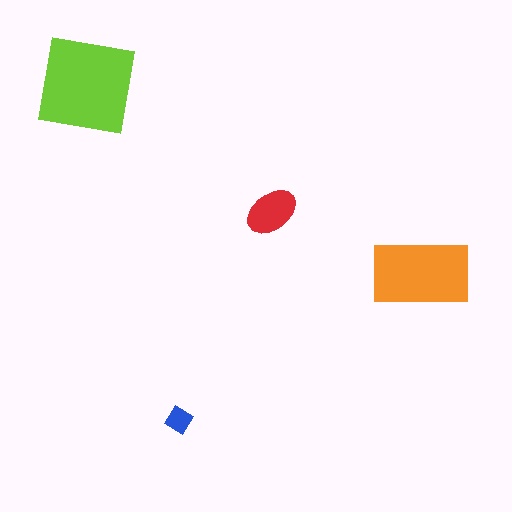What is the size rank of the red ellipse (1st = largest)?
3rd.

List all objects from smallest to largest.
The blue diamond, the red ellipse, the orange rectangle, the lime square.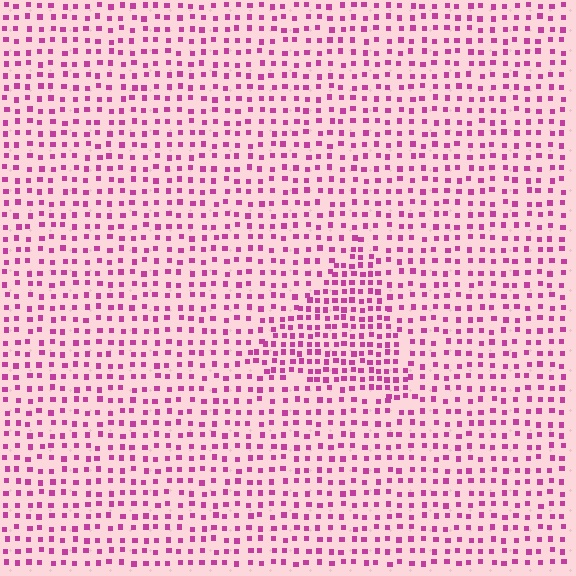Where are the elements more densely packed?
The elements are more densely packed inside the triangle boundary.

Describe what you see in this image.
The image contains small magenta elements arranged at two different densities. A triangle-shaped region is visible where the elements are more densely packed than the surrounding area.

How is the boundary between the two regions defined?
The boundary is defined by a change in element density (approximately 1.8x ratio). All elements are the same color, size, and shape.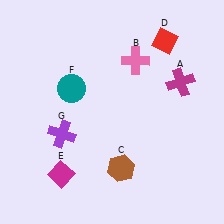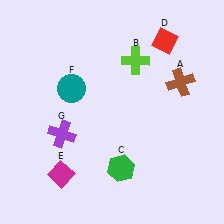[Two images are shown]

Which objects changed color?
A changed from magenta to brown. B changed from pink to lime. C changed from brown to green.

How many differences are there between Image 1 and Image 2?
There are 3 differences between the two images.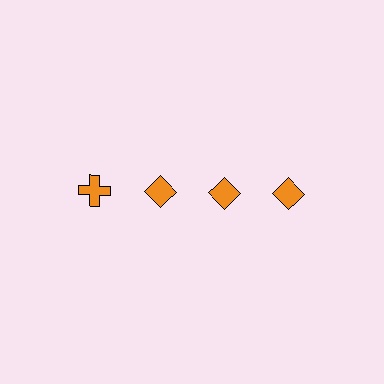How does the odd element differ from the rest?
It has a different shape: cross instead of diamond.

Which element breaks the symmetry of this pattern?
The orange cross in the top row, leftmost column breaks the symmetry. All other shapes are orange diamonds.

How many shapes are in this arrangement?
There are 4 shapes arranged in a grid pattern.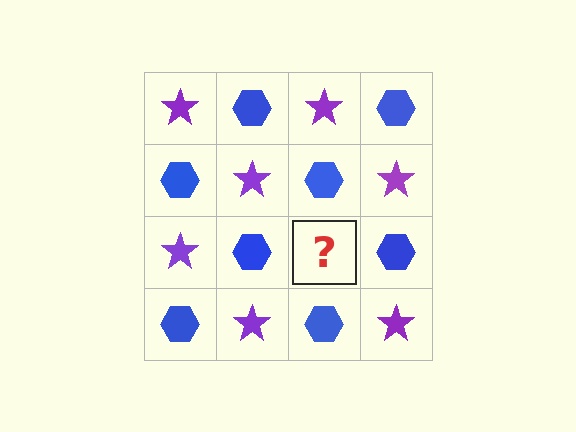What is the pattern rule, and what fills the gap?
The rule is that it alternates purple star and blue hexagon in a checkerboard pattern. The gap should be filled with a purple star.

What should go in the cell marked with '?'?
The missing cell should contain a purple star.